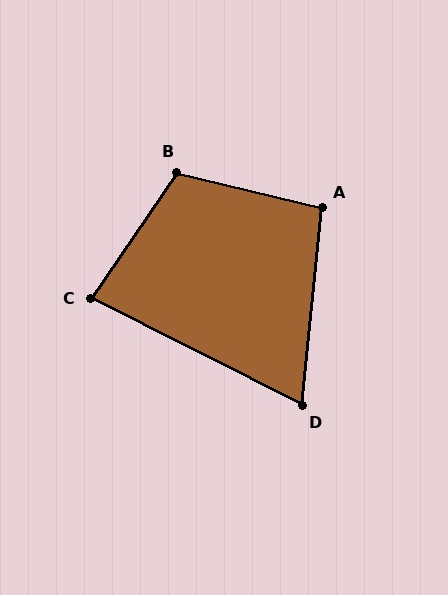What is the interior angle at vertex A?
Approximately 97 degrees (obtuse).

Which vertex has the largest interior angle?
B, at approximately 111 degrees.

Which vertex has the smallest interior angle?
D, at approximately 69 degrees.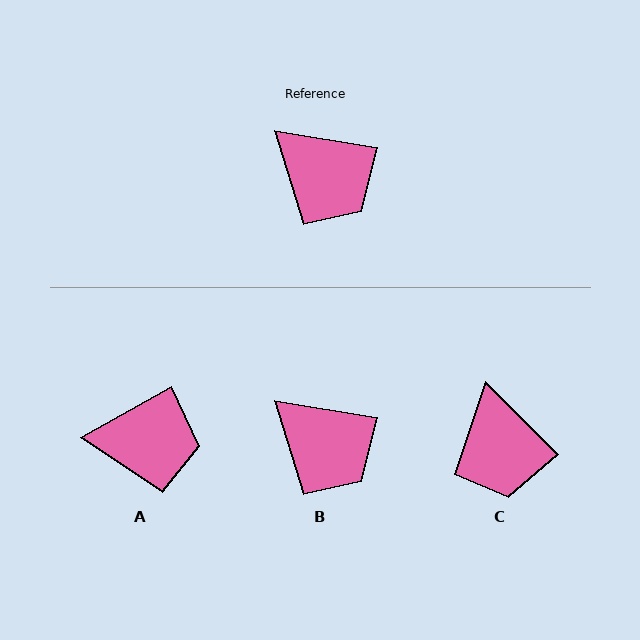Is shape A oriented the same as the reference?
No, it is off by about 39 degrees.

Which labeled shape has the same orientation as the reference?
B.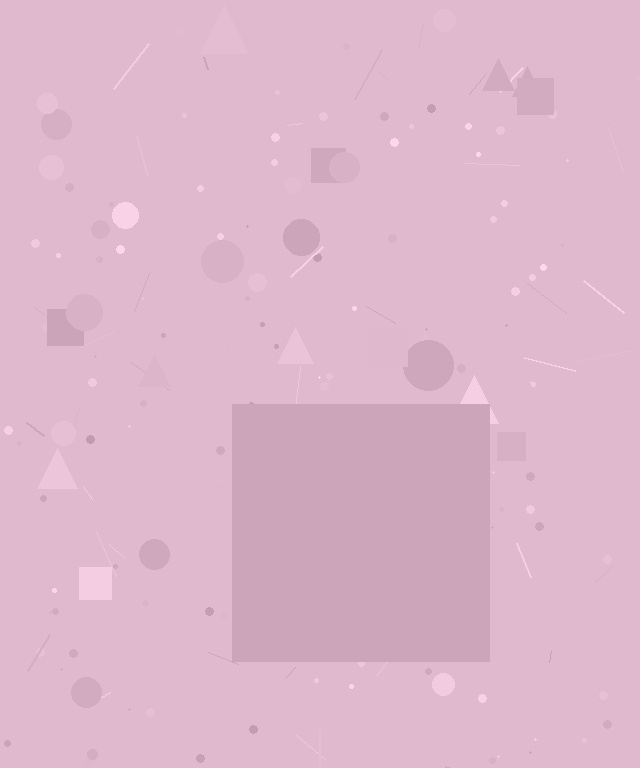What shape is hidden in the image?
A square is hidden in the image.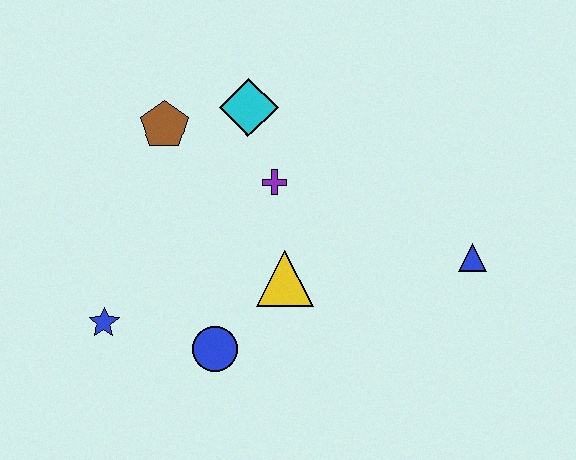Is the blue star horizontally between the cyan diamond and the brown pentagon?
No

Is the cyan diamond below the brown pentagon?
No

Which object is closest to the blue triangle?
The yellow triangle is closest to the blue triangle.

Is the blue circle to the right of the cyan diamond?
No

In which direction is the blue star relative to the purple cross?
The blue star is to the left of the purple cross.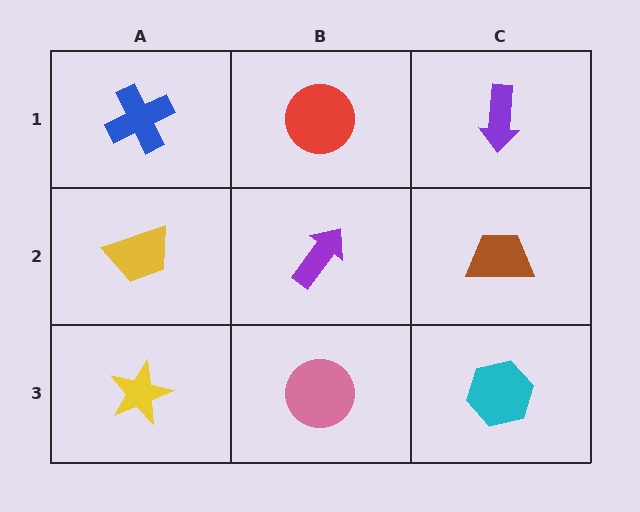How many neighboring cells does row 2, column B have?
4.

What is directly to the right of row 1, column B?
A purple arrow.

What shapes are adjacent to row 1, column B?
A purple arrow (row 2, column B), a blue cross (row 1, column A), a purple arrow (row 1, column C).